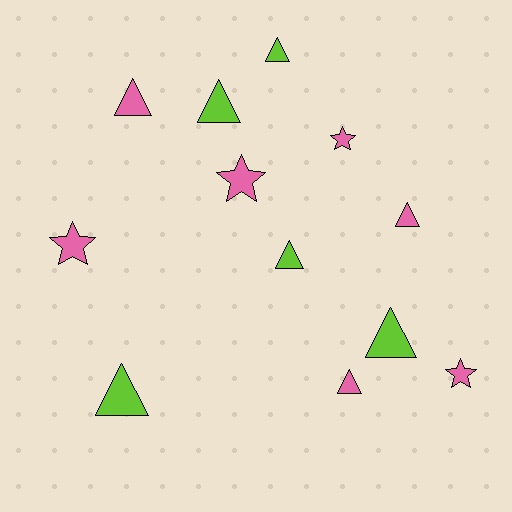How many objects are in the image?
There are 12 objects.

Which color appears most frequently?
Pink, with 7 objects.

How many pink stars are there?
There are 4 pink stars.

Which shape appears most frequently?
Triangle, with 8 objects.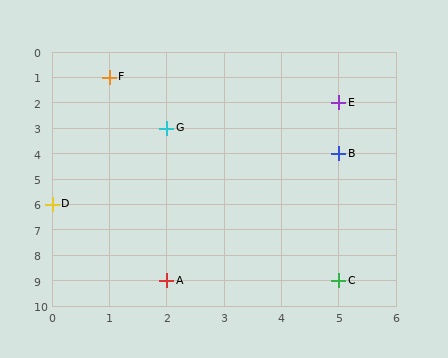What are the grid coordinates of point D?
Point D is at grid coordinates (0, 6).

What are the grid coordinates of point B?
Point B is at grid coordinates (5, 4).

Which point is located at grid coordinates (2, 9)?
Point A is at (2, 9).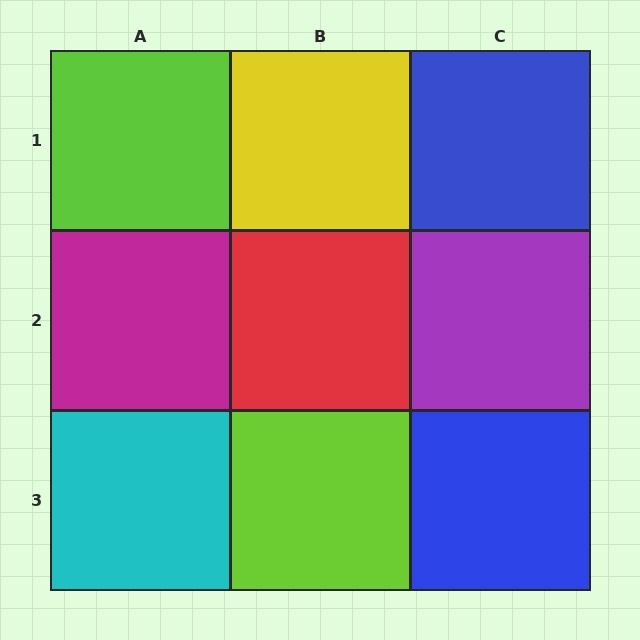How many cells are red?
1 cell is red.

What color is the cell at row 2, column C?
Purple.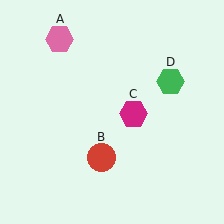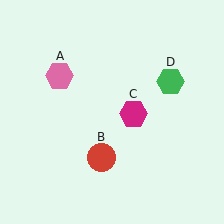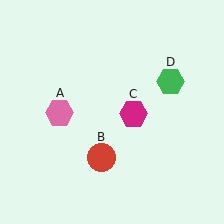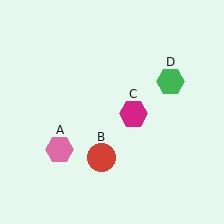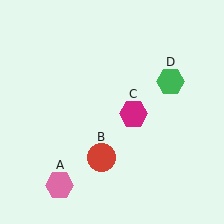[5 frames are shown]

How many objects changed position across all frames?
1 object changed position: pink hexagon (object A).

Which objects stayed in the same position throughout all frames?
Red circle (object B) and magenta hexagon (object C) and green hexagon (object D) remained stationary.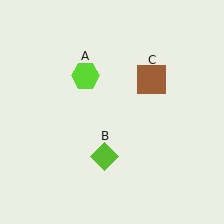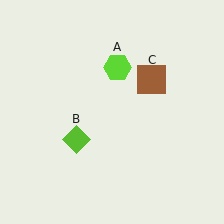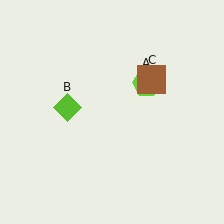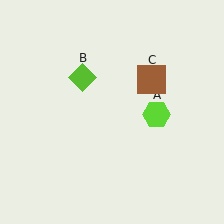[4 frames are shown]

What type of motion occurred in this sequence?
The lime hexagon (object A), lime diamond (object B) rotated clockwise around the center of the scene.